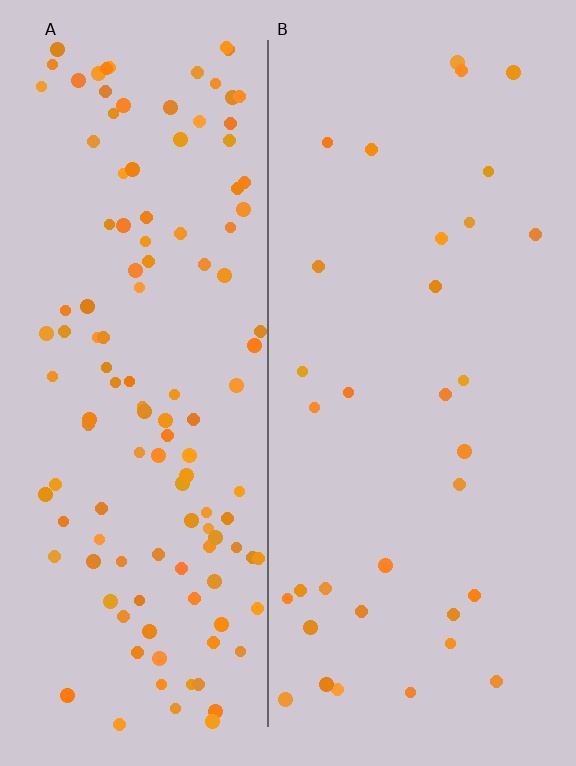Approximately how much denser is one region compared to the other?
Approximately 3.9× — region A over region B.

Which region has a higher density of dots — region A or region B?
A (the left).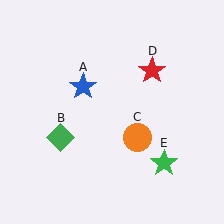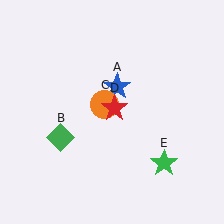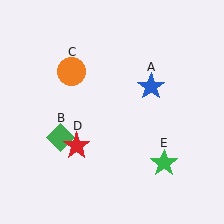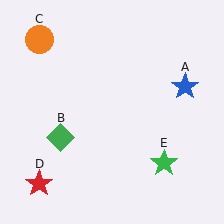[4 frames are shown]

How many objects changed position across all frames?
3 objects changed position: blue star (object A), orange circle (object C), red star (object D).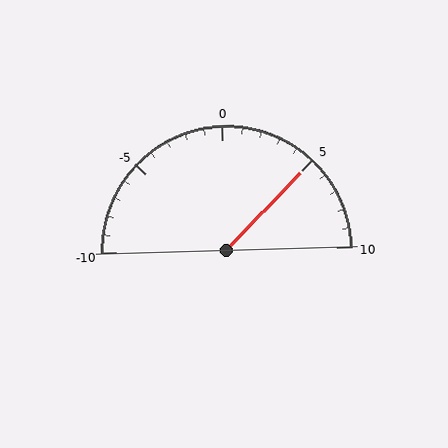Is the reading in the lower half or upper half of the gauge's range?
The reading is in the upper half of the range (-10 to 10).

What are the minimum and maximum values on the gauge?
The gauge ranges from -10 to 10.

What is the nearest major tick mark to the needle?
The nearest major tick mark is 5.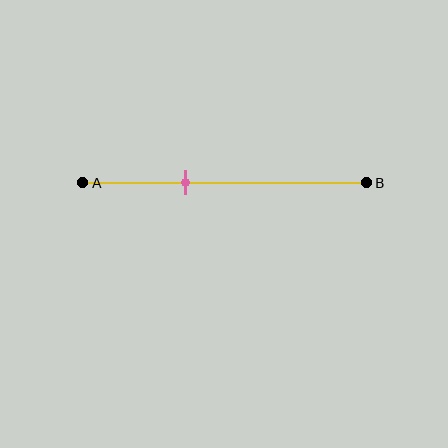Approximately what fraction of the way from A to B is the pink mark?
The pink mark is approximately 35% of the way from A to B.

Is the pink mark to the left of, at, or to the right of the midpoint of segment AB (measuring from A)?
The pink mark is to the left of the midpoint of segment AB.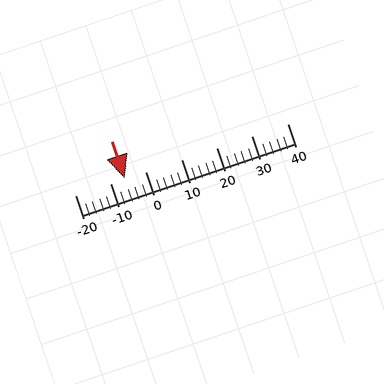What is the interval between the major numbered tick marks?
The major tick marks are spaced 10 units apart.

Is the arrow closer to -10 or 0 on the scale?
The arrow is closer to -10.